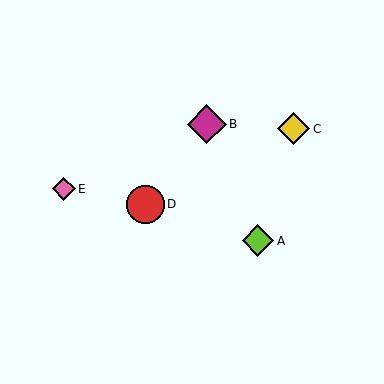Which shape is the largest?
The magenta diamond (labeled B) is the largest.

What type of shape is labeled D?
Shape D is a red circle.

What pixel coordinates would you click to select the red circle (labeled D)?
Click at (145, 204) to select the red circle D.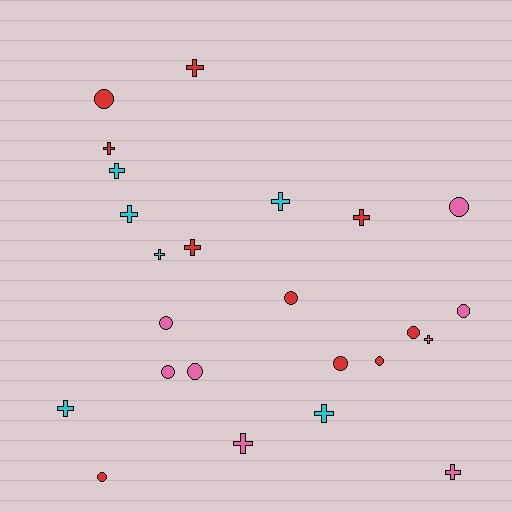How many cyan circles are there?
There are no cyan circles.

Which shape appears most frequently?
Cross, with 13 objects.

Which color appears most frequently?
Red, with 10 objects.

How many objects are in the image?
There are 24 objects.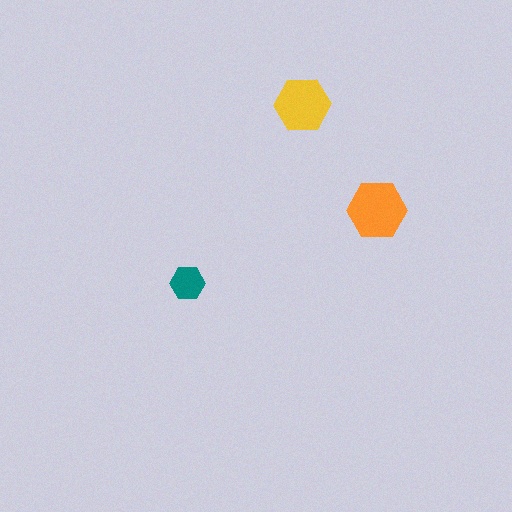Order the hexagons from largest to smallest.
the orange one, the yellow one, the teal one.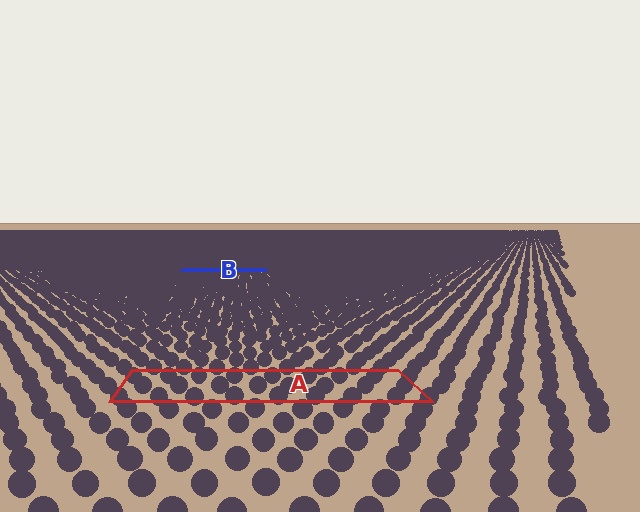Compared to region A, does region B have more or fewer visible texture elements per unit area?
Region B has more texture elements per unit area — they are packed more densely because it is farther away.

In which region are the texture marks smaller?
The texture marks are smaller in region B, because it is farther away.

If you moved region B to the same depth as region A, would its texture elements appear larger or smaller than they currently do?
They would appear larger. At a closer depth, the same texture elements are projected at a bigger on-screen size.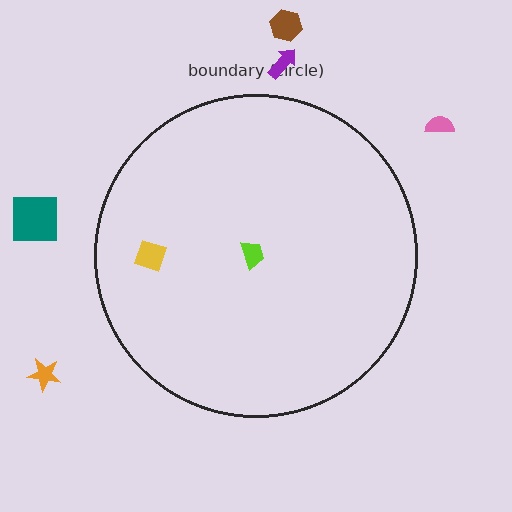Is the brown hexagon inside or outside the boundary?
Outside.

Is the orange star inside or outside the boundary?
Outside.